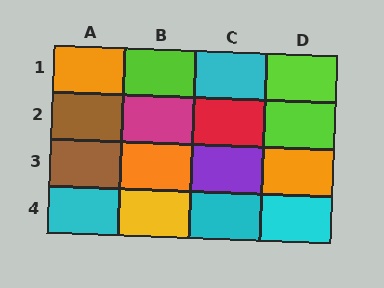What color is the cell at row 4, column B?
Yellow.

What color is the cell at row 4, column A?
Cyan.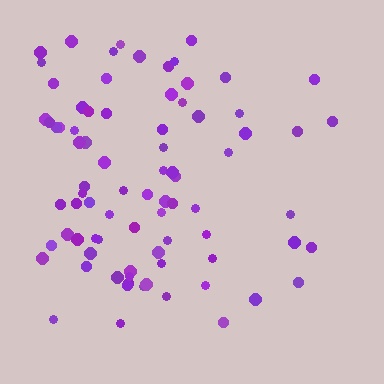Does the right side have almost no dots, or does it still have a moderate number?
Still a moderate number, just noticeably fewer than the left.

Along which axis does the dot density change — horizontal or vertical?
Horizontal.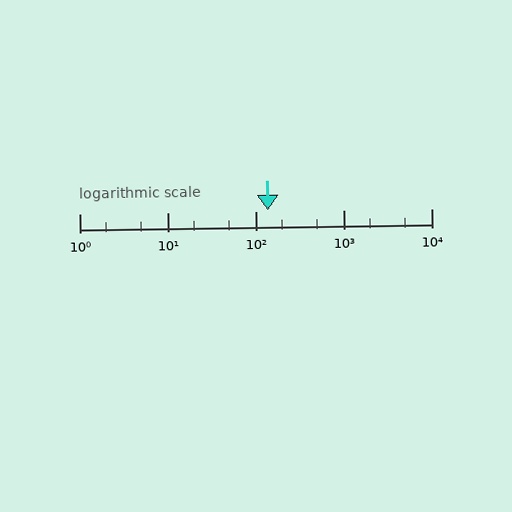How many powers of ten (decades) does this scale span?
The scale spans 4 decades, from 1 to 10000.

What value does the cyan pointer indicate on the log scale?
The pointer indicates approximately 140.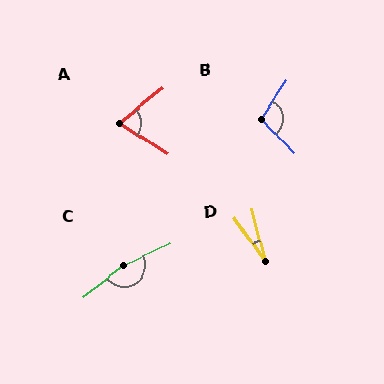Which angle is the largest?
C, at approximately 166 degrees.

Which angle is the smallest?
D, at approximately 21 degrees.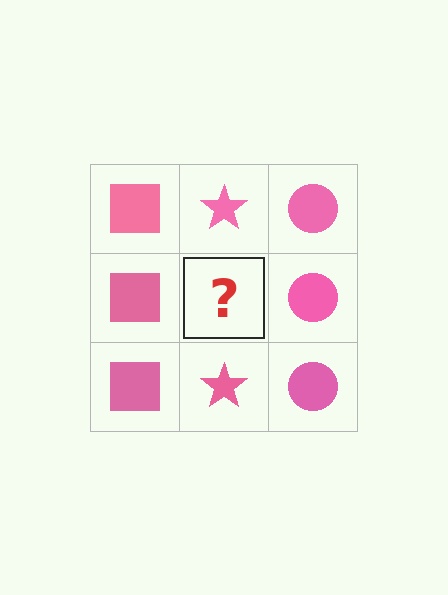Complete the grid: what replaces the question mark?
The question mark should be replaced with a pink star.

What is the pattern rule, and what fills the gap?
The rule is that each column has a consistent shape. The gap should be filled with a pink star.